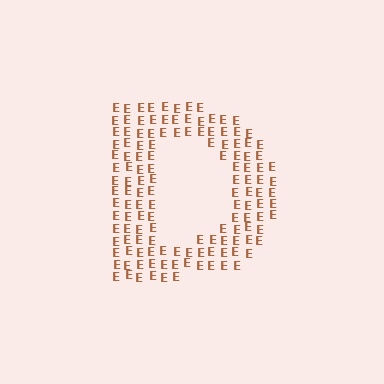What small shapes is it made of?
It is made of small letter E's.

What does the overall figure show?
The overall figure shows the letter D.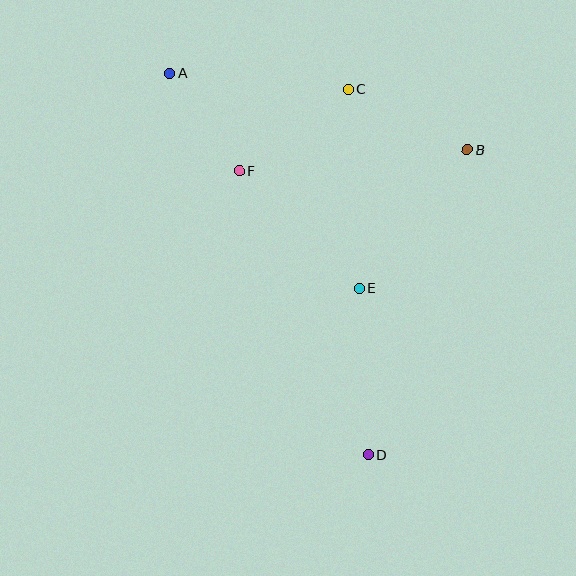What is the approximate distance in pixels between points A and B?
The distance between A and B is approximately 307 pixels.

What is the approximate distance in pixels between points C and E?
The distance between C and E is approximately 200 pixels.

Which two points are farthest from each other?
Points A and D are farthest from each other.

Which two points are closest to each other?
Points A and F are closest to each other.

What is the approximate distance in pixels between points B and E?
The distance between B and E is approximately 176 pixels.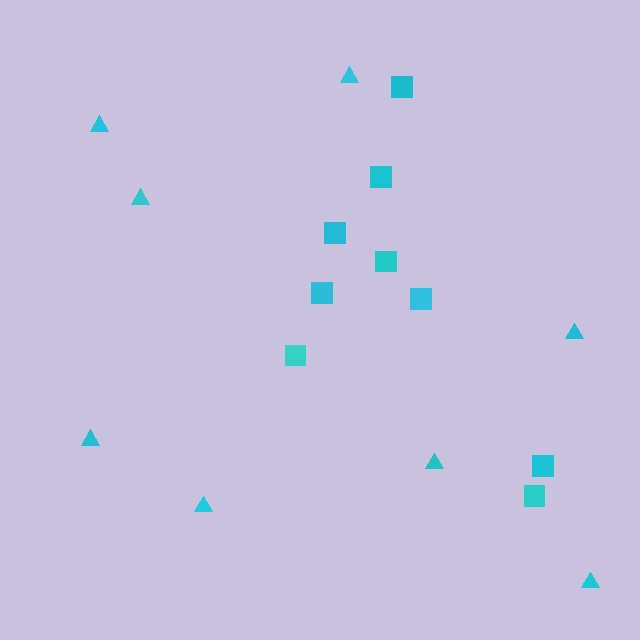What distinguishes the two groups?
There are 2 groups: one group of squares (9) and one group of triangles (8).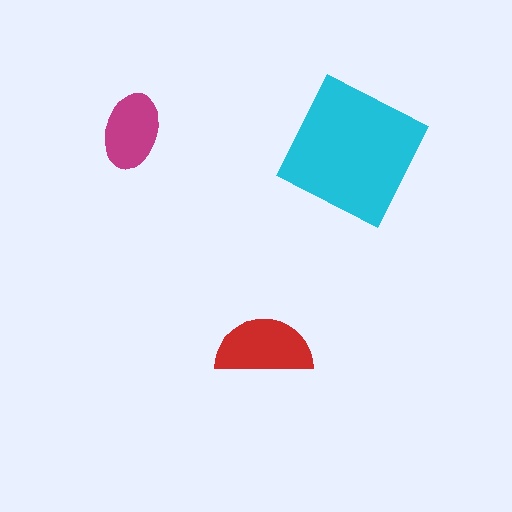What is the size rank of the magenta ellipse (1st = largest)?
3rd.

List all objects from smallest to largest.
The magenta ellipse, the red semicircle, the cyan square.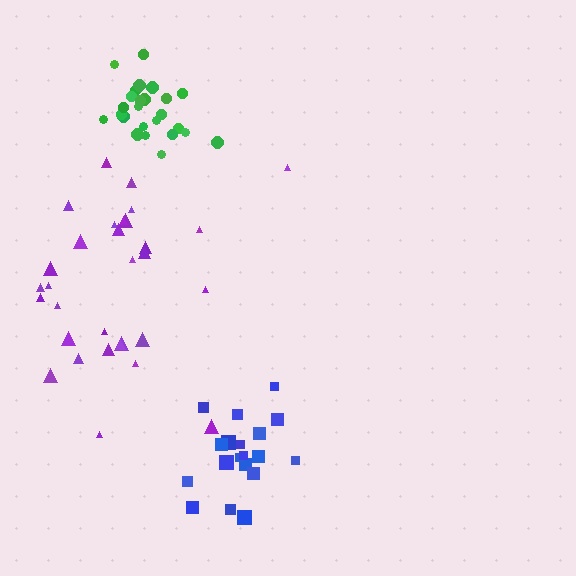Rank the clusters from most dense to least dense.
green, blue, purple.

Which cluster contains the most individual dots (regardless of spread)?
Purple (31).